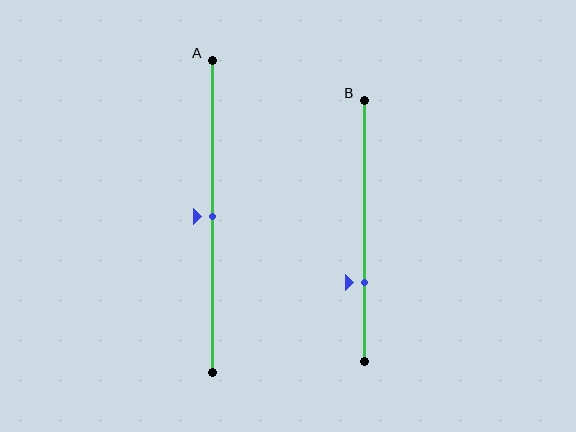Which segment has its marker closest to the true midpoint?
Segment A has its marker closest to the true midpoint.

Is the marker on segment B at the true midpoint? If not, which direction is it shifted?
No, the marker on segment B is shifted downward by about 20% of the segment length.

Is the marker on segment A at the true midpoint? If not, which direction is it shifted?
Yes, the marker on segment A is at the true midpoint.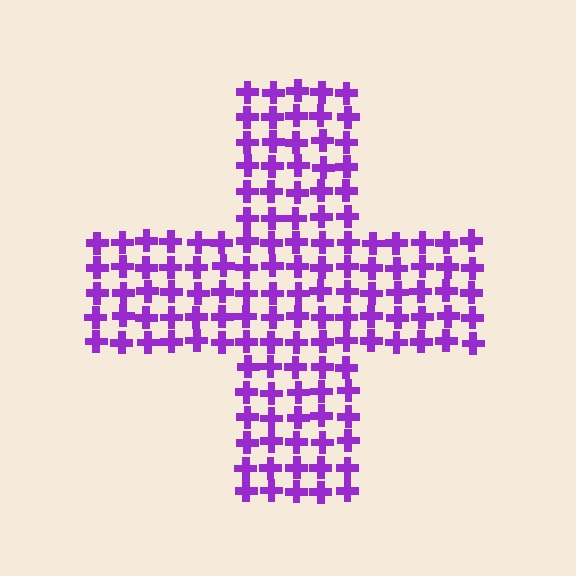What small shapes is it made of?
It is made of small crosses.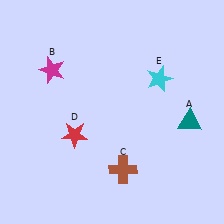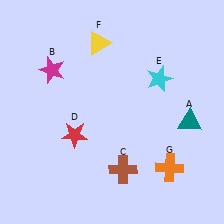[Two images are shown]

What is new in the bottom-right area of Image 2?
An orange cross (G) was added in the bottom-right area of Image 2.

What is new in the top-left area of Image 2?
A yellow triangle (F) was added in the top-left area of Image 2.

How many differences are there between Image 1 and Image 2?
There are 2 differences between the two images.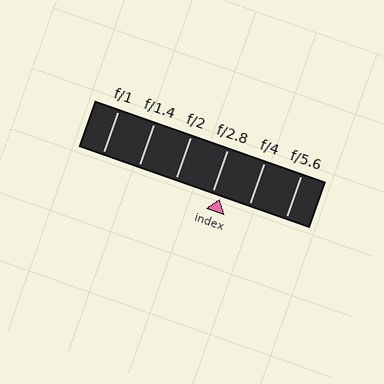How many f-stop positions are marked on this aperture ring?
There are 6 f-stop positions marked.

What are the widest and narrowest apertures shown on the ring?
The widest aperture shown is f/1 and the narrowest is f/5.6.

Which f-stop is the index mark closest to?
The index mark is closest to f/2.8.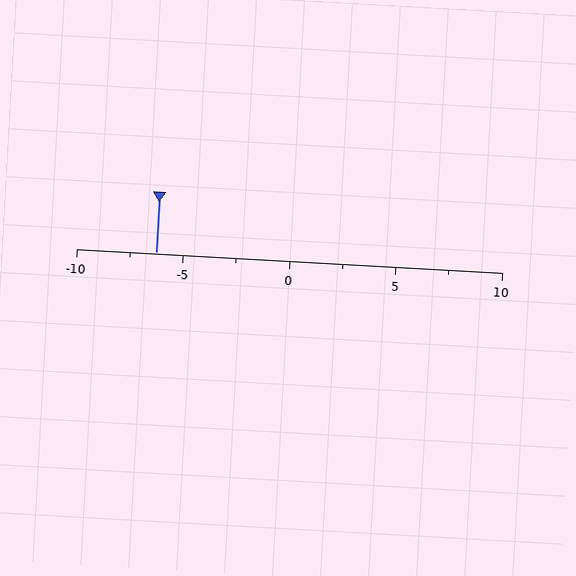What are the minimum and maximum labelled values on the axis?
The axis runs from -10 to 10.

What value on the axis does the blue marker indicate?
The marker indicates approximately -6.2.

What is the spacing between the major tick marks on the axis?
The major ticks are spaced 5 apart.